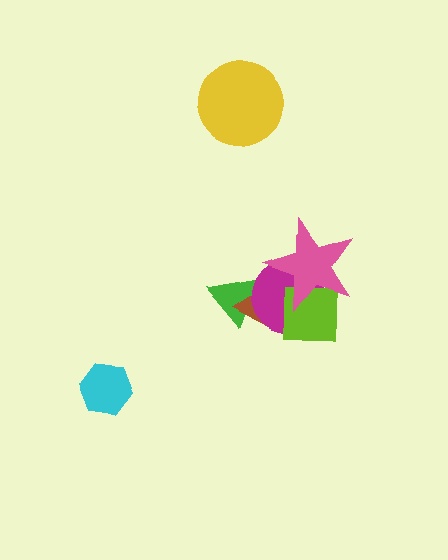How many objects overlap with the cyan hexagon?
0 objects overlap with the cyan hexagon.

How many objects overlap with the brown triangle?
2 objects overlap with the brown triangle.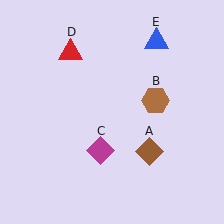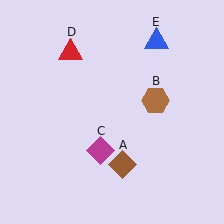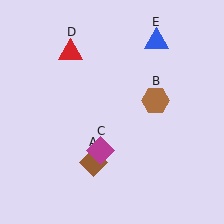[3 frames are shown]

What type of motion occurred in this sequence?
The brown diamond (object A) rotated clockwise around the center of the scene.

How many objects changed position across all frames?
1 object changed position: brown diamond (object A).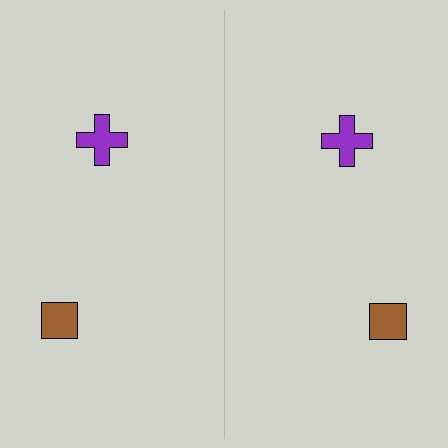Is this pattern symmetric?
Yes, this pattern has bilateral (reflection) symmetry.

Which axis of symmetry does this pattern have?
The pattern has a vertical axis of symmetry running through the center of the image.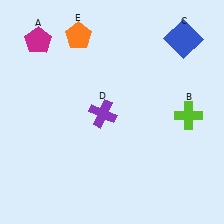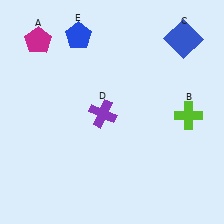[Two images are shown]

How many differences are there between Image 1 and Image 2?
There is 1 difference between the two images.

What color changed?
The pentagon (E) changed from orange in Image 1 to blue in Image 2.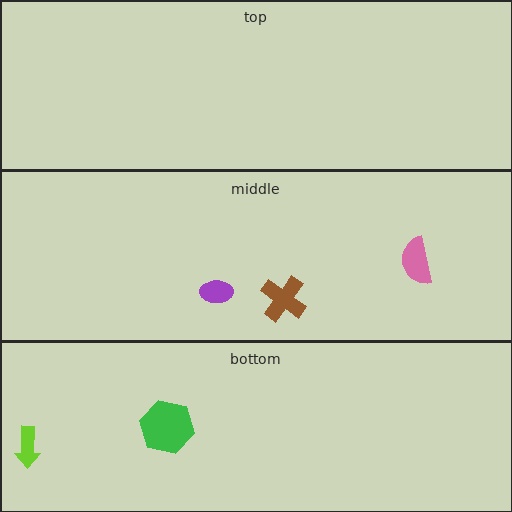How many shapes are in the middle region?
3.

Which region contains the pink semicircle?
The middle region.